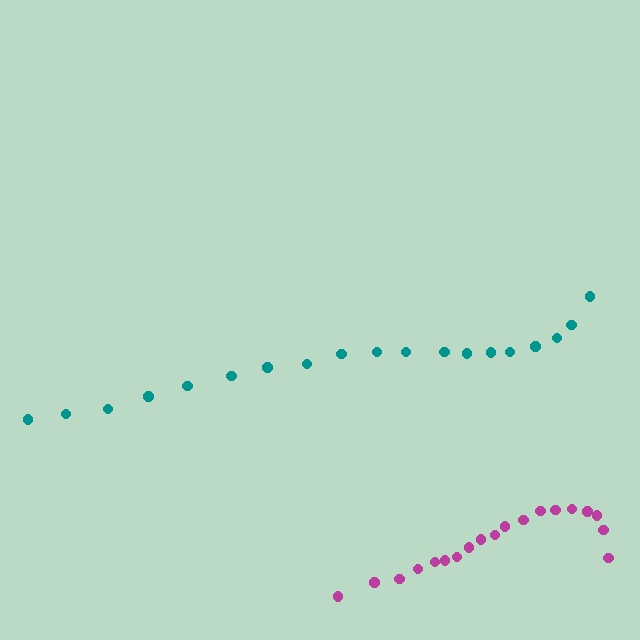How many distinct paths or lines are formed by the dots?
There are 2 distinct paths.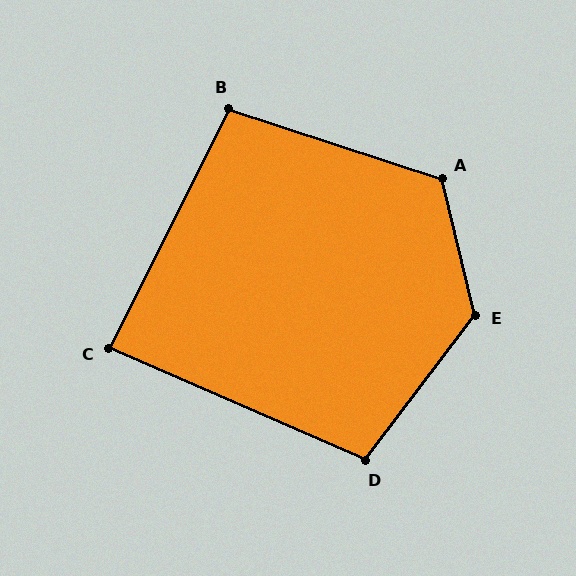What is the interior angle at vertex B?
Approximately 98 degrees (obtuse).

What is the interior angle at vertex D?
Approximately 103 degrees (obtuse).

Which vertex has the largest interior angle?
E, at approximately 129 degrees.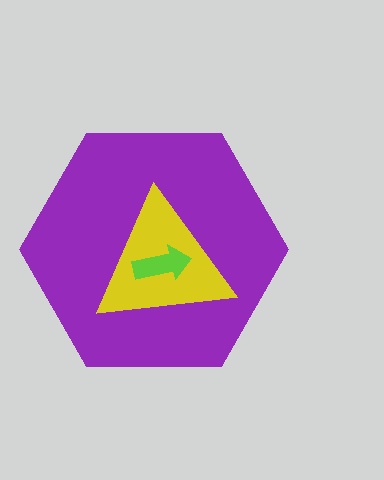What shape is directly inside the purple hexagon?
The yellow triangle.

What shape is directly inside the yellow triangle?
The lime arrow.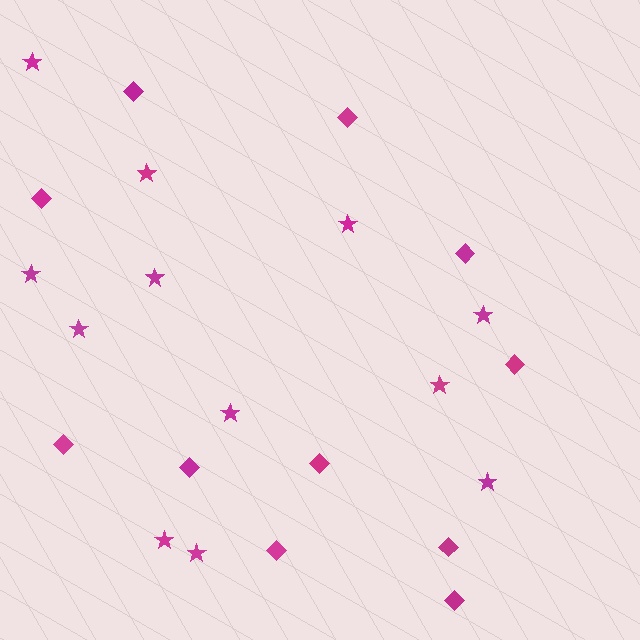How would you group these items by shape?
There are 2 groups: one group of diamonds (11) and one group of stars (12).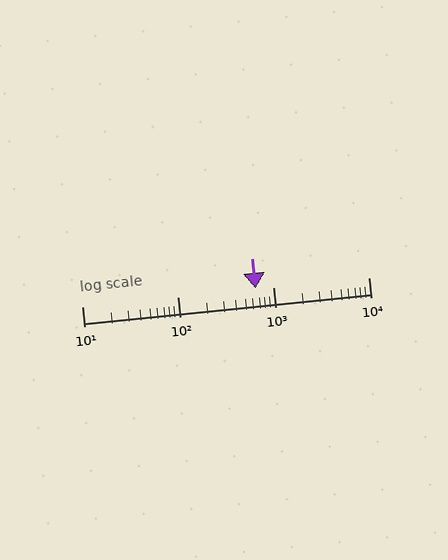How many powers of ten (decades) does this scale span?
The scale spans 3 decades, from 10 to 10000.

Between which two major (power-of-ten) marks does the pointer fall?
The pointer is between 100 and 1000.